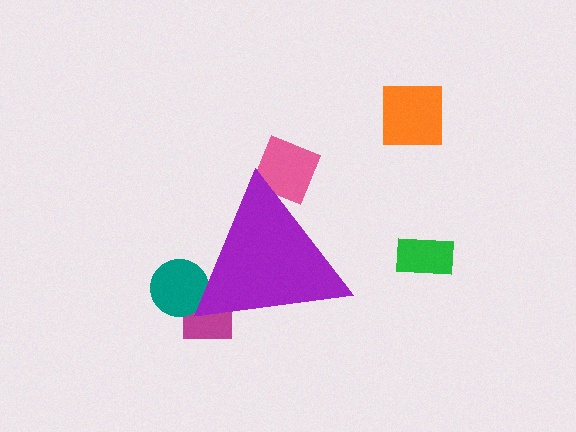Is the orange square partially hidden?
No, the orange square is fully visible.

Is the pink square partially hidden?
Yes, the pink square is partially hidden behind the purple triangle.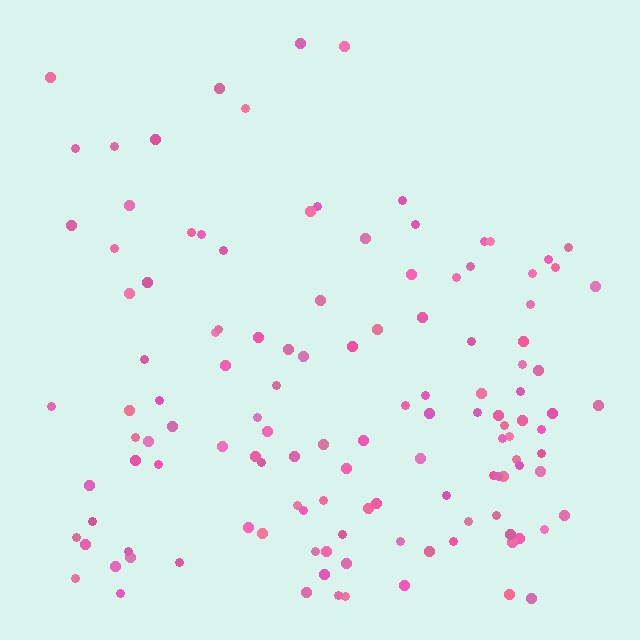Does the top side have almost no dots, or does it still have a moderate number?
Still a moderate number, just noticeably fewer than the bottom.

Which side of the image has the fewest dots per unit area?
The top.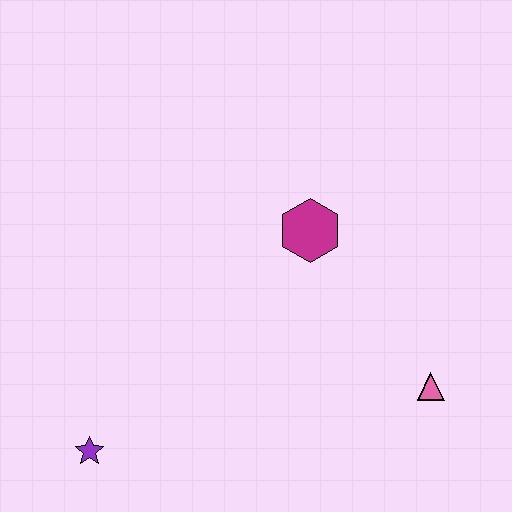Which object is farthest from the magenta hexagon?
The purple star is farthest from the magenta hexagon.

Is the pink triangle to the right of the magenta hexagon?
Yes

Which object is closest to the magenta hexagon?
The pink triangle is closest to the magenta hexagon.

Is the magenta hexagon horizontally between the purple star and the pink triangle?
Yes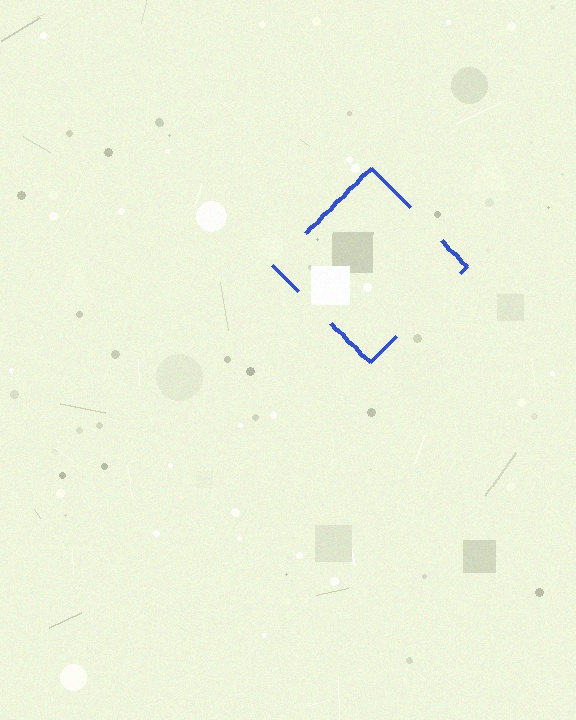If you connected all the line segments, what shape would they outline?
They would outline a diamond.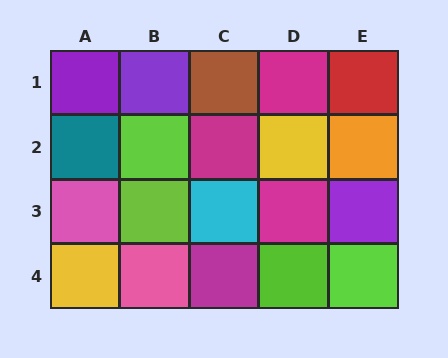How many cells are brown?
1 cell is brown.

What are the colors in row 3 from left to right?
Pink, lime, cyan, magenta, purple.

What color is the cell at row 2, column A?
Teal.